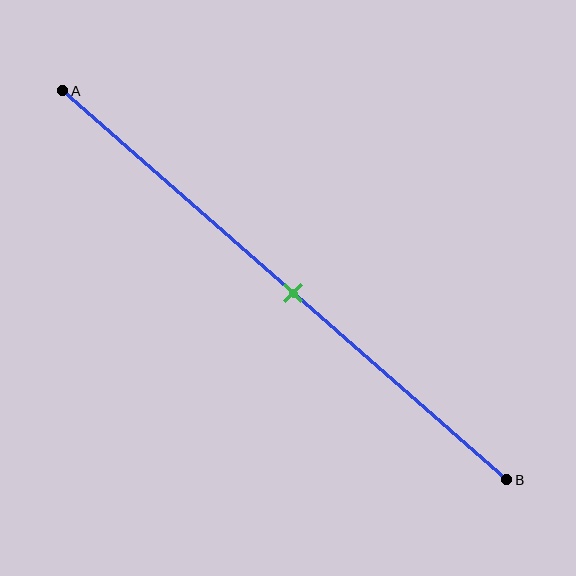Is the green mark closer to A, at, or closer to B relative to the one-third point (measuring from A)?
The green mark is closer to point B than the one-third point of segment AB.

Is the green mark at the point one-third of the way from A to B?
No, the mark is at about 50% from A, not at the 33% one-third point.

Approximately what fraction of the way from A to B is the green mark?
The green mark is approximately 50% of the way from A to B.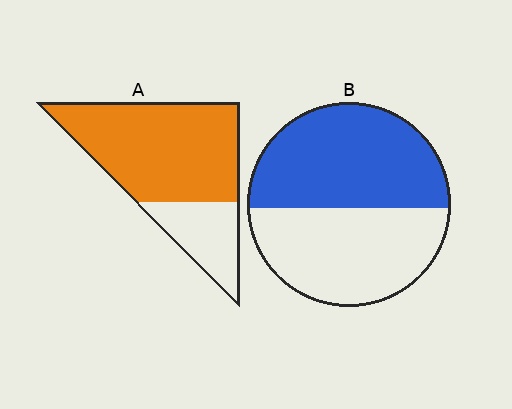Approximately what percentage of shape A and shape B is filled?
A is approximately 75% and B is approximately 50%.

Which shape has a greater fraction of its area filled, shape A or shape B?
Shape A.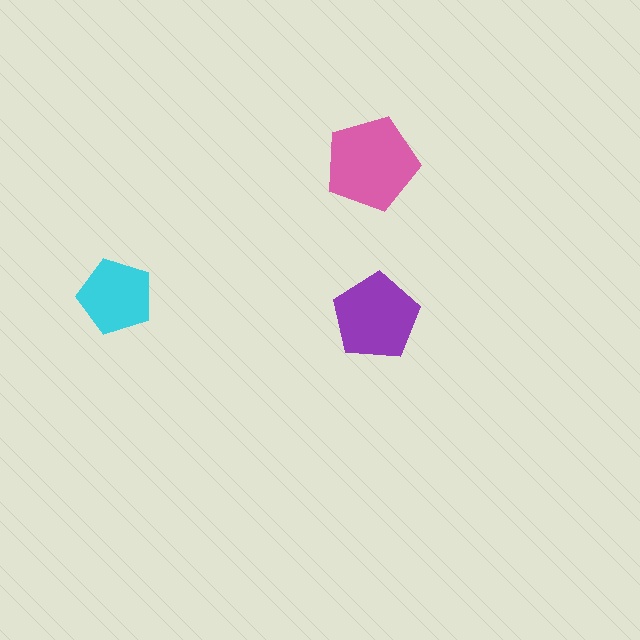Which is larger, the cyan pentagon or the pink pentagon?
The pink one.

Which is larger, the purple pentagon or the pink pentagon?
The pink one.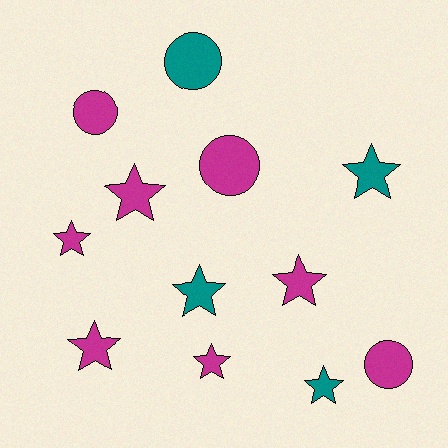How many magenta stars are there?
There are 5 magenta stars.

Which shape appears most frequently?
Star, with 8 objects.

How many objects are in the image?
There are 12 objects.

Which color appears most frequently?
Magenta, with 8 objects.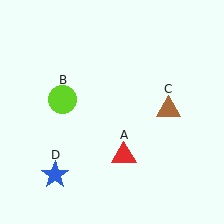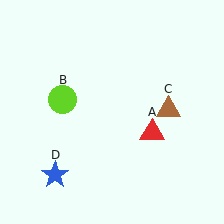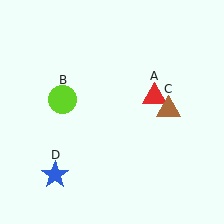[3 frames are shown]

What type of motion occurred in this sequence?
The red triangle (object A) rotated counterclockwise around the center of the scene.